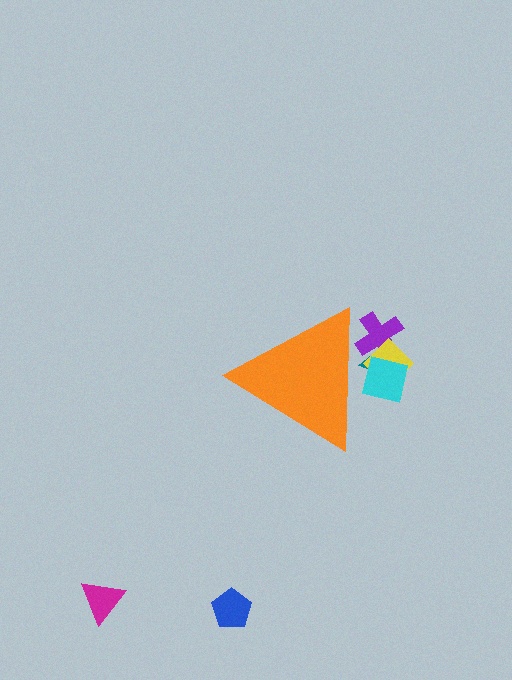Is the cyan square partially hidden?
Yes, the cyan square is partially hidden behind the orange triangle.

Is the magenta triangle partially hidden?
No, the magenta triangle is fully visible.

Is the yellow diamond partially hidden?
Yes, the yellow diamond is partially hidden behind the orange triangle.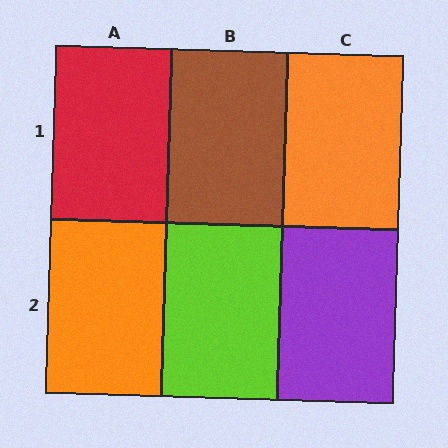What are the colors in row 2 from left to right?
Orange, lime, purple.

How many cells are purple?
1 cell is purple.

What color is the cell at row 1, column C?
Orange.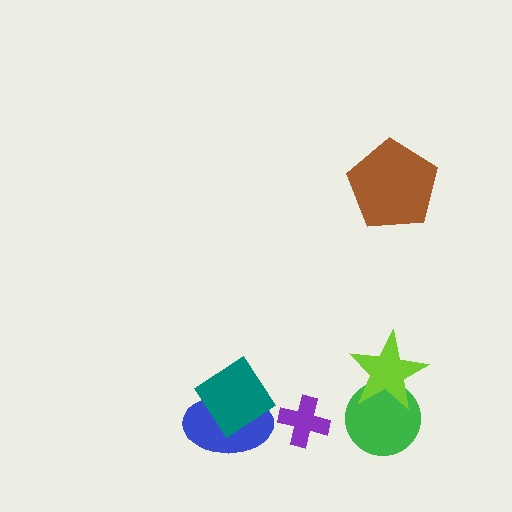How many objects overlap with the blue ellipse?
1 object overlaps with the blue ellipse.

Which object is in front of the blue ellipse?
The teal diamond is in front of the blue ellipse.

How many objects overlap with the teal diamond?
1 object overlaps with the teal diamond.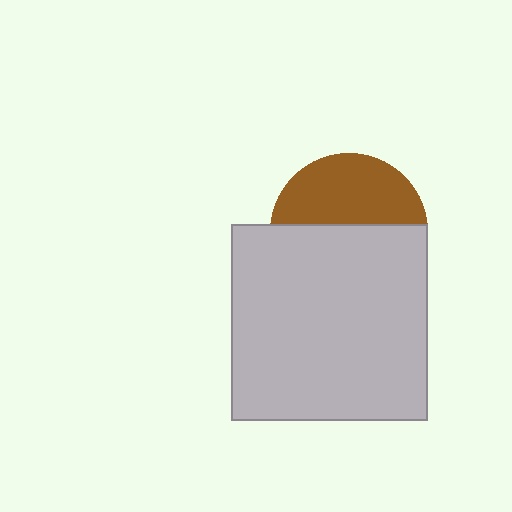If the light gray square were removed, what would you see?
You would see the complete brown circle.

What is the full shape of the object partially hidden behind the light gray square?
The partially hidden object is a brown circle.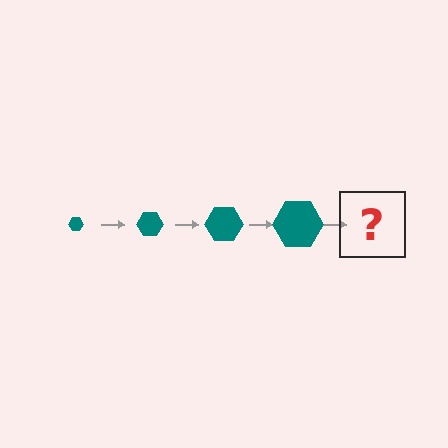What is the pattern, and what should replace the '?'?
The pattern is that the hexagon gets progressively larger each step. The '?' should be a teal hexagon, larger than the previous one.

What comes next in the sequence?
The next element should be a teal hexagon, larger than the previous one.